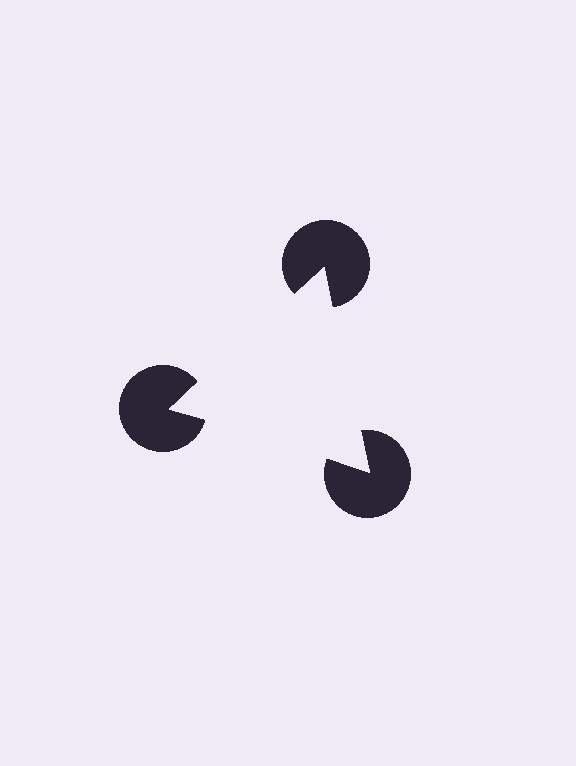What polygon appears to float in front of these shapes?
An illusory triangle — its edges are inferred from the aligned wedge cuts in the pac-man discs, not physically drawn.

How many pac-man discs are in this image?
There are 3 — one at each vertex of the illusory triangle.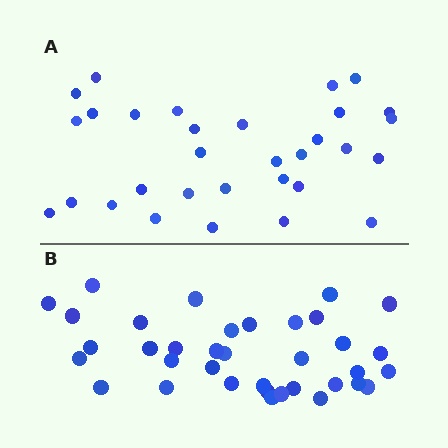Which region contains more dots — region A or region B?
Region B (the bottom region) has more dots.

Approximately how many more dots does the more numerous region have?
Region B has about 5 more dots than region A.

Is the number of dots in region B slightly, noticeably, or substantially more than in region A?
Region B has only slightly more — the two regions are fairly close. The ratio is roughly 1.2 to 1.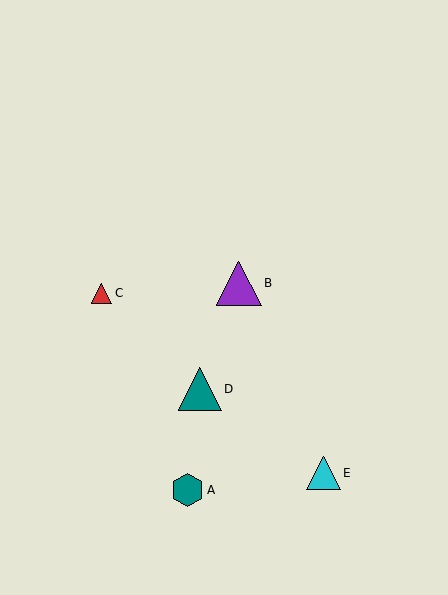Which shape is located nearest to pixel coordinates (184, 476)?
The teal hexagon (labeled A) at (188, 490) is nearest to that location.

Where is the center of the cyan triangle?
The center of the cyan triangle is at (324, 473).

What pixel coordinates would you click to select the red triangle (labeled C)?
Click at (102, 293) to select the red triangle C.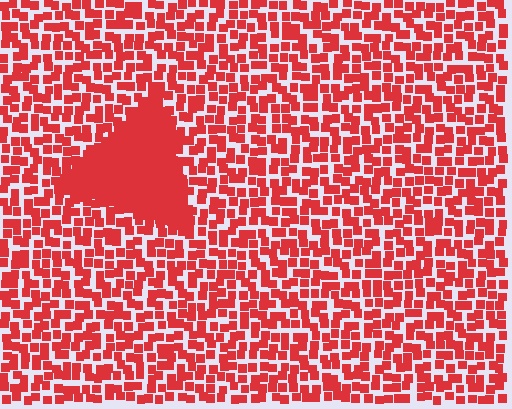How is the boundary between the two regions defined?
The boundary is defined by a change in element density (approximately 2.9x ratio). All elements are the same color, size, and shape.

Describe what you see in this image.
The image contains small red elements arranged at two different densities. A triangle-shaped region is visible where the elements are more densely packed than the surrounding area.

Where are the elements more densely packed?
The elements are more densely packed inside the triangle boundary.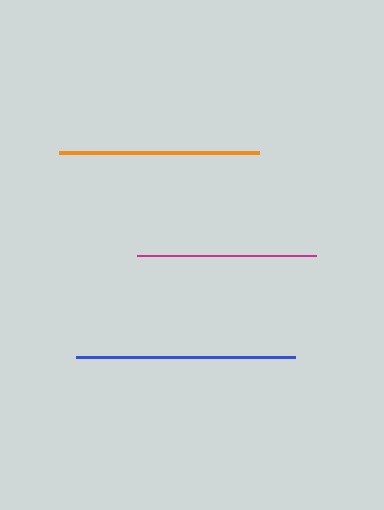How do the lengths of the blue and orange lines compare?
The blue and orange lines are approximately the same length.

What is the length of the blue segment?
The blue segment is approximately 219 pixels long.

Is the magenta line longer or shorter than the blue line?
The blue line is longer than the magenta line.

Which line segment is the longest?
The blue line is the longest at approximately 219 pixels.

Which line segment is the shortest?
The magenta line is the shortest at approximately 179 pixels.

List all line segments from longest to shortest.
From longest to shortest: blue, orange, magenta.